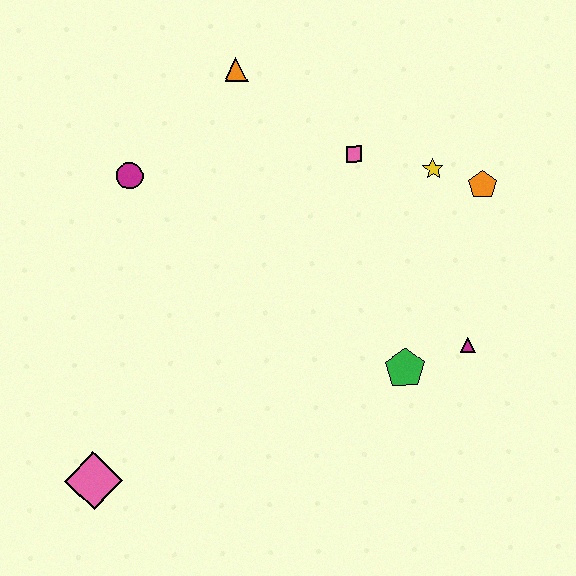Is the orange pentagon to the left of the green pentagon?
No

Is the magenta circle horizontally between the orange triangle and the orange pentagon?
No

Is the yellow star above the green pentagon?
Yes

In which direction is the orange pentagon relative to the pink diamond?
The orange pentagon is to the right of the pink diamond.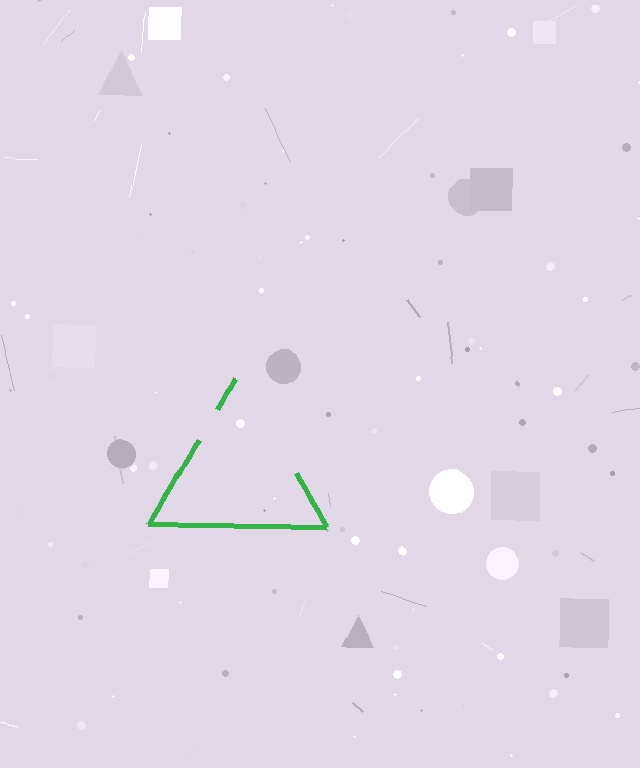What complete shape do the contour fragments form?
The contour fragments form a triangle.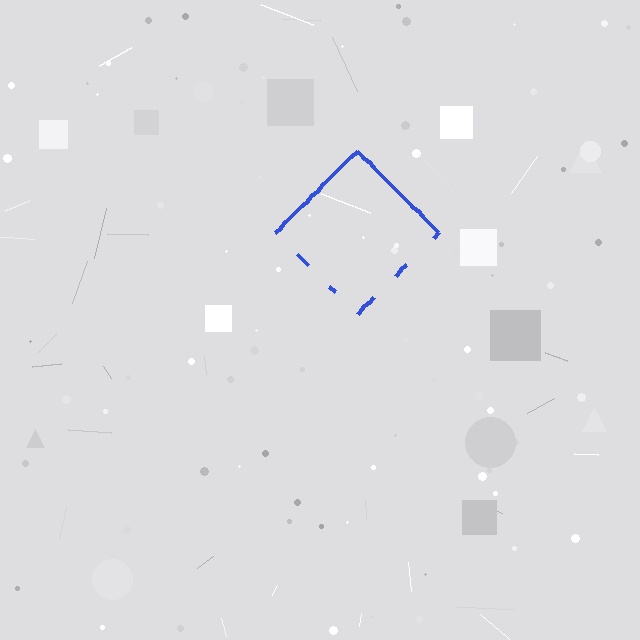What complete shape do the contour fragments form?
The contour fragments form a diamond.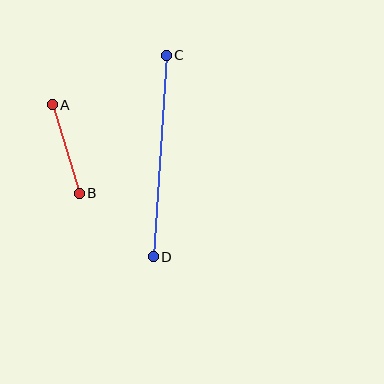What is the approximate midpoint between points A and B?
The midpoint is at approximately (66, 149) pixels.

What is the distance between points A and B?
The distance is approximately 92 pixels.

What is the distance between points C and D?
The distance is approximately 202 pixels.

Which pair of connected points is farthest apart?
Points C and D are farthest apart.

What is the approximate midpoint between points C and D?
The midpoint is at approximately (160, 156) pixels.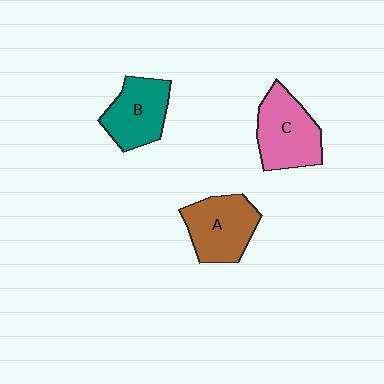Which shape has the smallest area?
Shape B (teal).